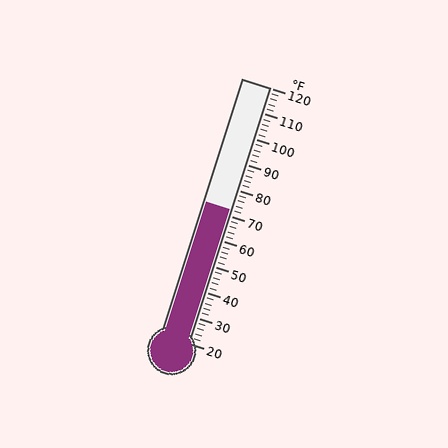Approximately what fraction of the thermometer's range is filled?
The thermometer is filled to approximately 50% of its range.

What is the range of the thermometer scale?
The thermometer scale ranges from 20°F to 120°F.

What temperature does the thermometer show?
The thermometer shows approximately 72°F.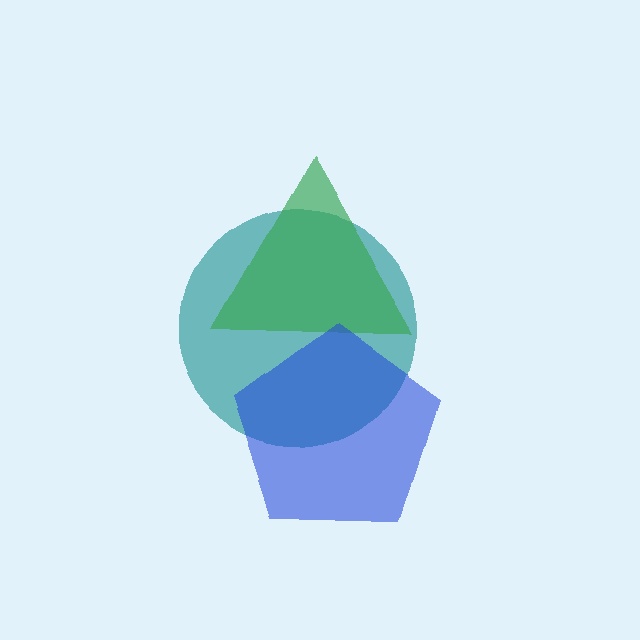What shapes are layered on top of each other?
The layered shapes are: a teal circle, a green triangle, a blue pentagon.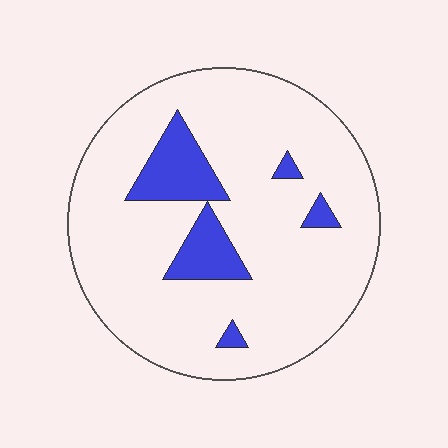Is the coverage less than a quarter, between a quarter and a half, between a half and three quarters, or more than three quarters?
Less than a quarter.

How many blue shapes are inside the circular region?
5.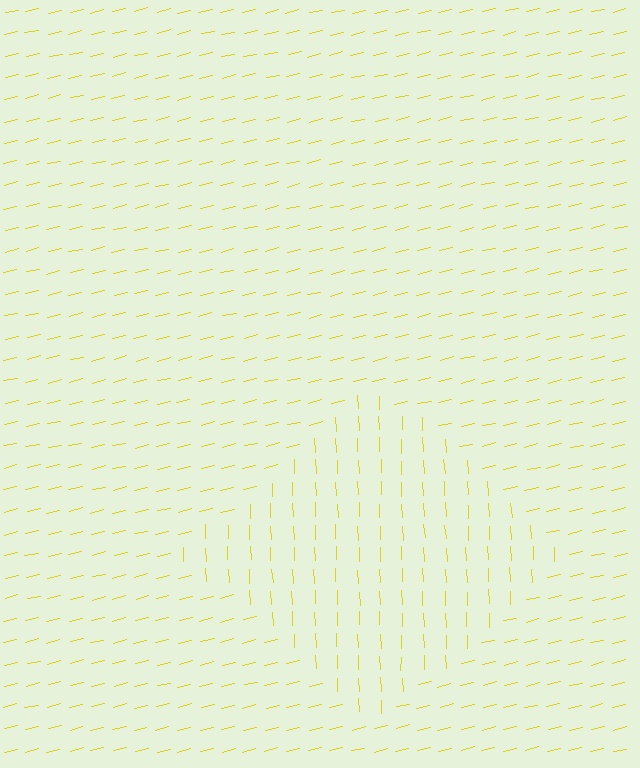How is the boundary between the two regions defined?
The boundary is defined purely by a change in line orientation (approximately 79 degrees difference). All lines are the same color and thickness.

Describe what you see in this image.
The image is filled with small yellow line segments. A diamond region in the image has lines oriented differently from the surrounding lines, creating a visible texture boundary.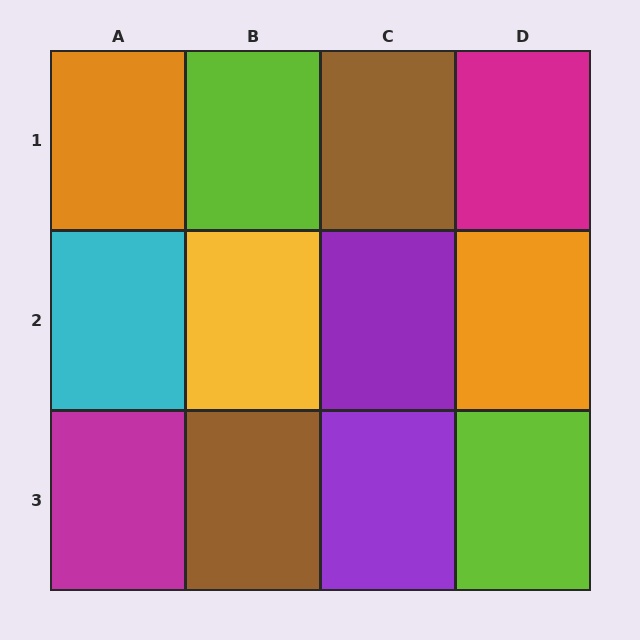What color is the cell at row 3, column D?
Lime.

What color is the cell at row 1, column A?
Orange.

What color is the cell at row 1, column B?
Lime.